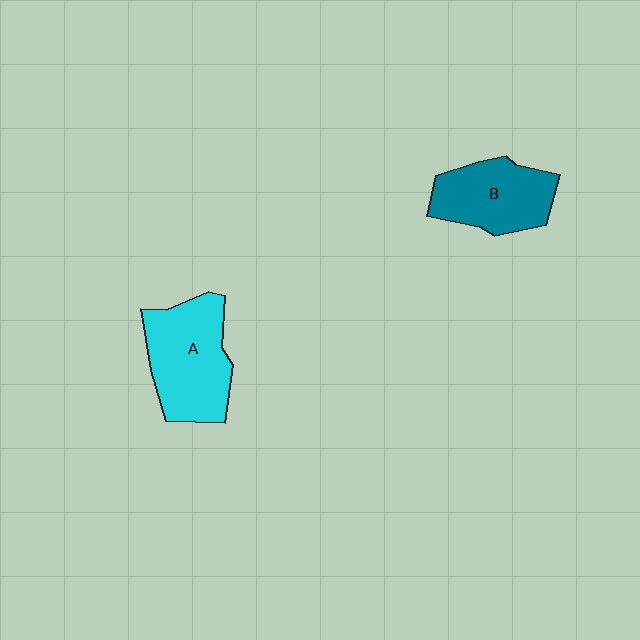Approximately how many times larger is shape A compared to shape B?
Approximately 1.2 times.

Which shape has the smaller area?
Shape B (teal).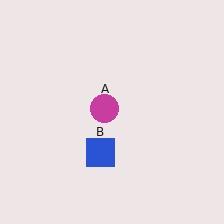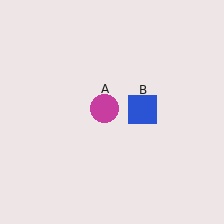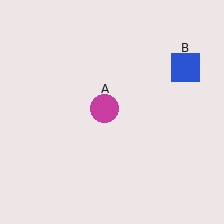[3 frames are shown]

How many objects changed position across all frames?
1 object changed position: blue square (object B).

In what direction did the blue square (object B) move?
The blue square (object B) moved up and to the right.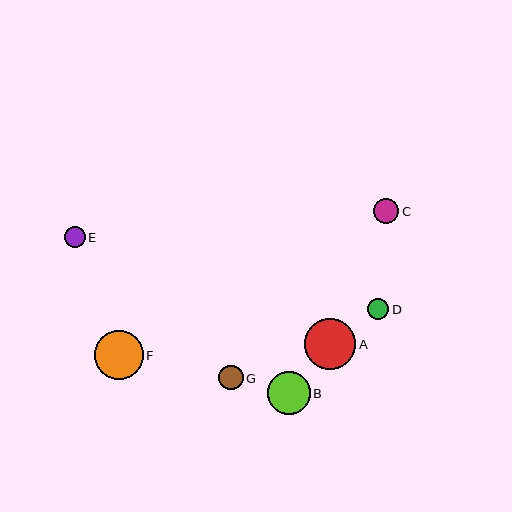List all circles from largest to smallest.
From largest to smallest: A, F, B, C, G, D, E.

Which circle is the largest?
Circle A is the largest with a size of approximately 52 pixels.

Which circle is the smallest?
Circle E is the smallest with a size of approximately 21 pixels.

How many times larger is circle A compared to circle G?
Circle A is approximately 2.1 times the size of circle G.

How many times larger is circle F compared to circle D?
Circle F is approximately 2.3 times the size of circle D.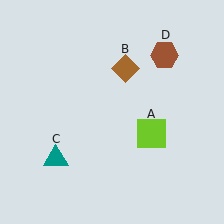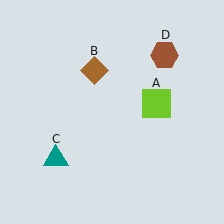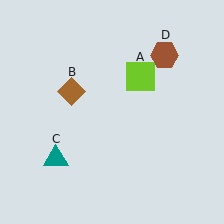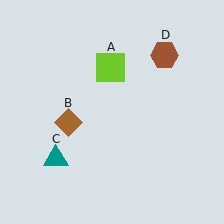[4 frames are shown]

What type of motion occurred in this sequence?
The lime square (object A), brown diamond (object B) rotated counterclockwise around the center of the scene.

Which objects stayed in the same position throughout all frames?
Teal triangle (object C) and brown hexagon (object D) remained stationary.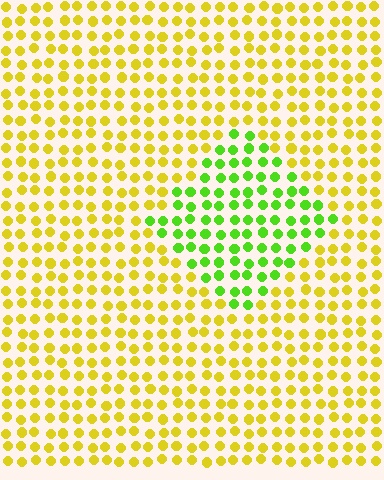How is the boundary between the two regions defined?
The boundary is defined purely by a slight shift in hue (about 50 degrees). Spacing, size, and orientation are identical on both sides.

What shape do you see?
I see a diamond.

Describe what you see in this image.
The image is filled with small yellow elements in a uniform arrangement. A diamond-shaped region is visible where the elements are tinted to a slightly different hue, forming a subtle color boundary.